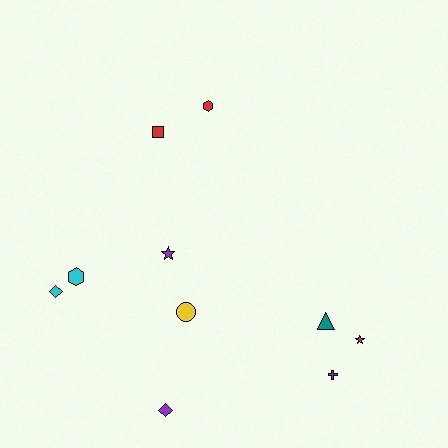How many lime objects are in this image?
There are no lime objects.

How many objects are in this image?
There are 10 objects.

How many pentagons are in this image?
There are no pentagons.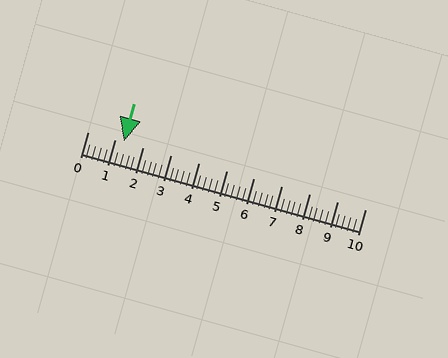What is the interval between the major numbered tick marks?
The major tick marks are spaced 1 units apart.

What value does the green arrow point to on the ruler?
The green arrow points to approximately 1.3.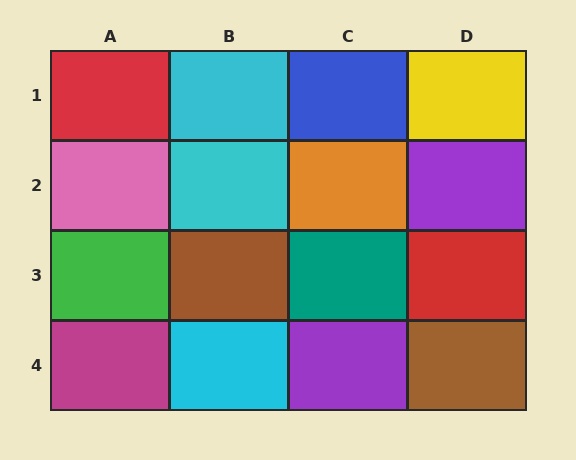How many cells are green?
1 cell is green.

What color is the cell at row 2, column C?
Orange.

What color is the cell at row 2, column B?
Cyan.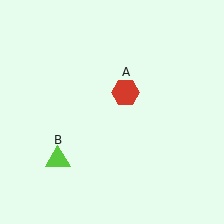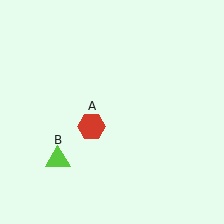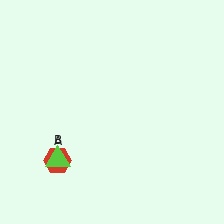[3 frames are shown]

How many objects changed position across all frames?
1 object changed position: red hexagon (object A).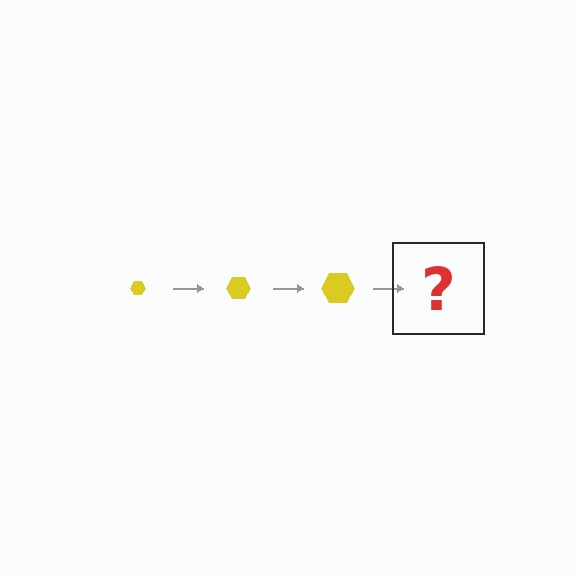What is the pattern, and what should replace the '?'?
The pattern is that the hexagon gets progressively larger each step. The '?' should be a yellow hexagon, larger than the previous one.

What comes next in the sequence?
The next element should be a yellow hexagon, larger than the previous one.